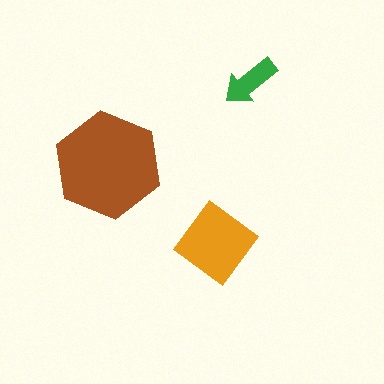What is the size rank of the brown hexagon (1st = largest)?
1st.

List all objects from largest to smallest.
The brown hexagon, the orange diamond, the green arrow.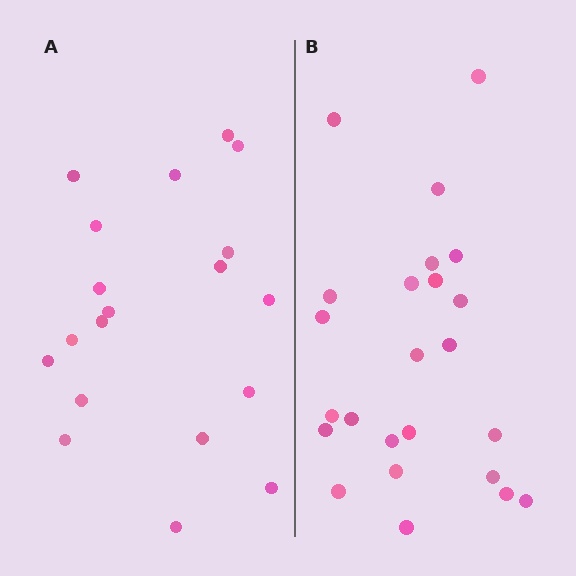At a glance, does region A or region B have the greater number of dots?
Region B (the right region) has more dots.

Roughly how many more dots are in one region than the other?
Region B has about 5 more dots than region A.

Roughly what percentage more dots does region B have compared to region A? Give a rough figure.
About 25% more.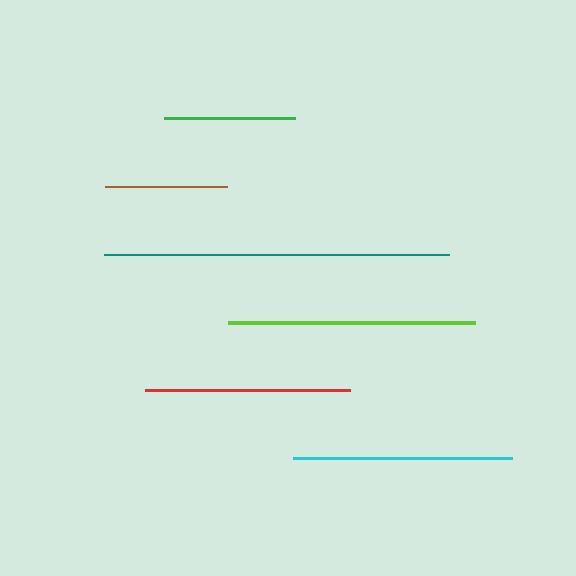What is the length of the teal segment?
The teal segment is approximately 346 pixels long.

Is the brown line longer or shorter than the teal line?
The teal line is longer than the brown line.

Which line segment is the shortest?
The brown line is the shortest at approximately 122 pixels.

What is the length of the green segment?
The green segment is approximately 130 pixels long.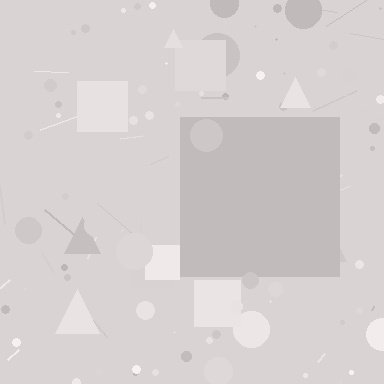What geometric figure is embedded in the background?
A square is embedded in the background.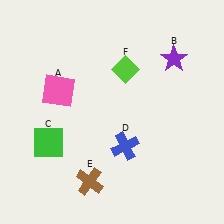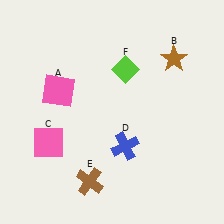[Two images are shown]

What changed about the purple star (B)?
In Image 1, B is purple. In Image 2, it changed to brown.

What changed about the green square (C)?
In Image 1, C is green. In Image 2, it changed to pink.